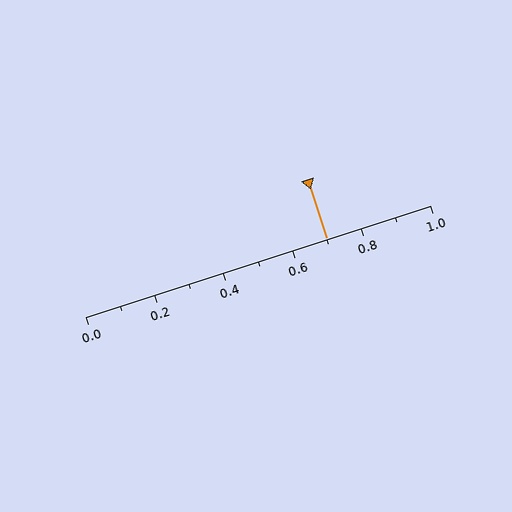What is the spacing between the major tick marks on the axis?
The major ticks are spaced 0.2 apart.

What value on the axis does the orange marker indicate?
The marker indicates approximately 0.7.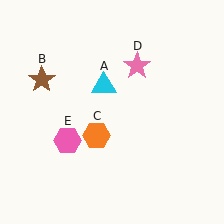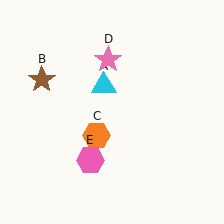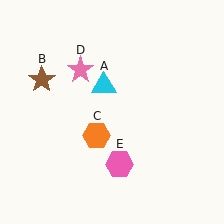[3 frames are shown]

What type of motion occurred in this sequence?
The pink star (object D), pink hexagon (object E) rotated counterclockwise around the center of the scene.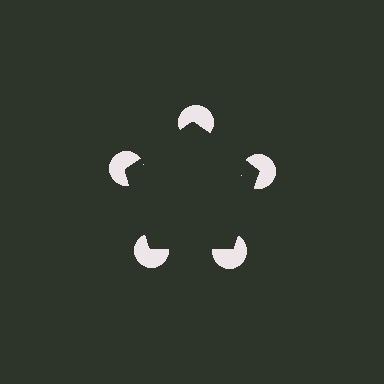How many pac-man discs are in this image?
There are 5 — one at each vertex of the illusory pentagon.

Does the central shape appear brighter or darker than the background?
It typically appears slightly darker than the background, even though no actual brightness change is drawn.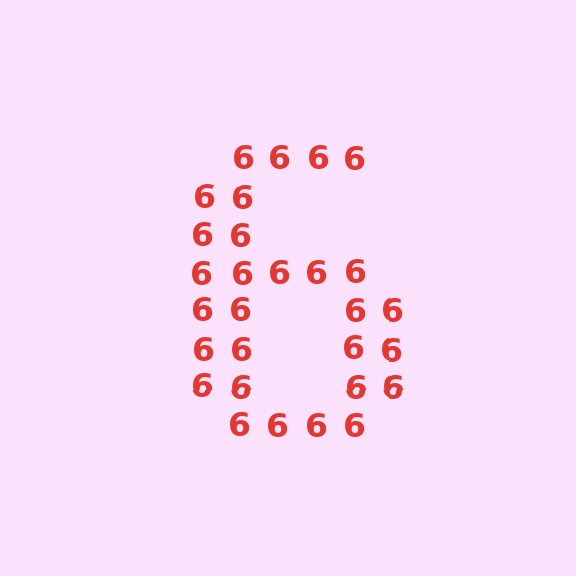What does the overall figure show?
The overall figure shows the digit 6.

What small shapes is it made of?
It is made of small digit 6's.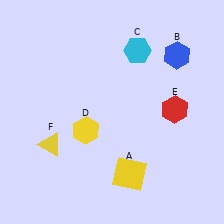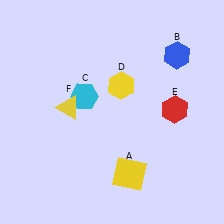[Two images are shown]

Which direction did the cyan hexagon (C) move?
The cyan hexagon (C) moved left.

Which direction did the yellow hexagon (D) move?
The yellow hexagon (D) moved up.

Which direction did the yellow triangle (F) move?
The yellow triangle (F) moved up.